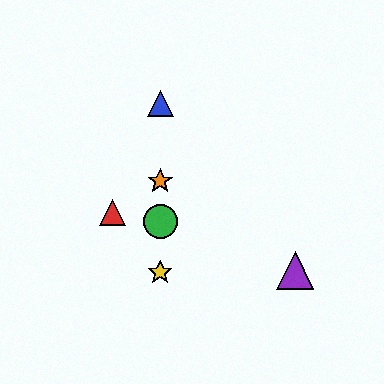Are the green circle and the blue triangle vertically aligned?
Yes, both are at x≈160.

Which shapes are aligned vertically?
The blue triangle, the green circle, the yellow star, the orange star are aligned vertically.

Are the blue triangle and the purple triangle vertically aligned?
No, the blue triangle is at x≈160 and the purple triangle is at x≈295.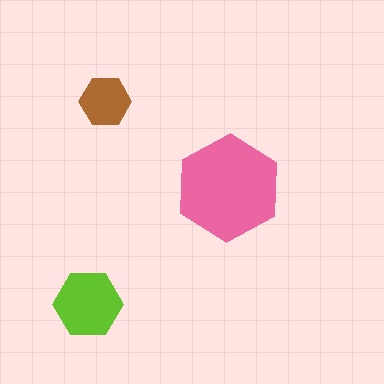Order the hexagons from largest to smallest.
the pink one, the lime one, the brown one.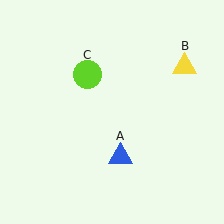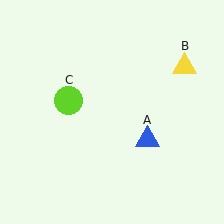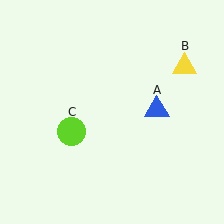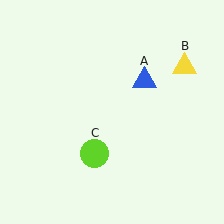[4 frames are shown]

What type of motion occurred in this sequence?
The blue triangle (object A), lime circle (object C) rotated counterclockwise around the center of the scene.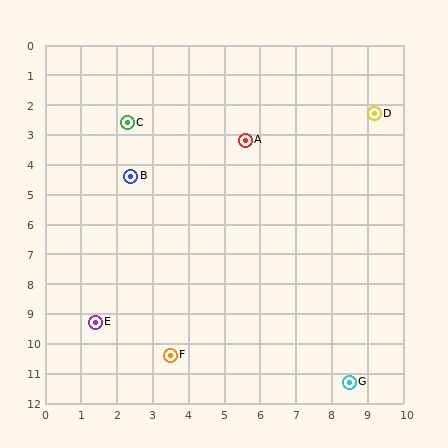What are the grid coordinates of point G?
Point G is at approximately (8.5, 11.3).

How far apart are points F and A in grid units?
Points F and A are about 7.5 grid units apart.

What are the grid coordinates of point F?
Point F is at approximately (3.5, 10.4).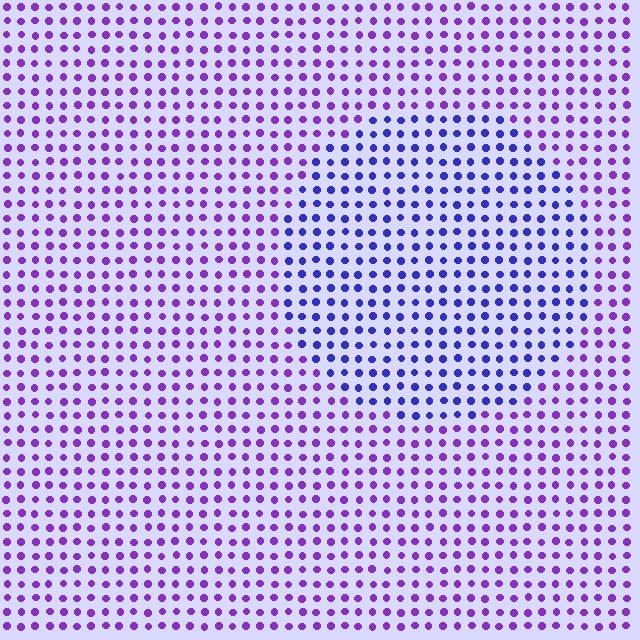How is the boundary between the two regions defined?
The boundary is defined purely by a slight shift in hue (about 36 degrees). Spacing, size, and orientation are identical on both sides.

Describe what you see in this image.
The image is filled with small purple elements in a uniform arrangement. A circle-shaped region is visible where the elements are tinted to a slightly different hue, forming a subtle color boundary.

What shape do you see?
I see a circle.